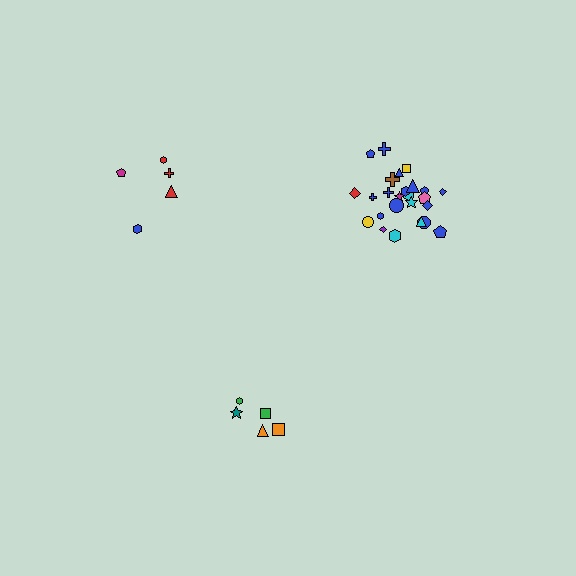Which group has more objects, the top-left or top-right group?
The top-right group.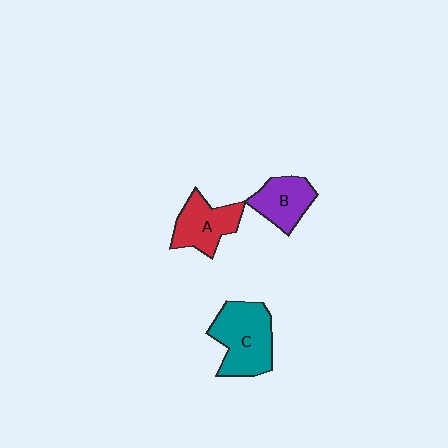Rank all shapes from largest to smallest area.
From largest to smallest: C (teal), A (red), B (purple).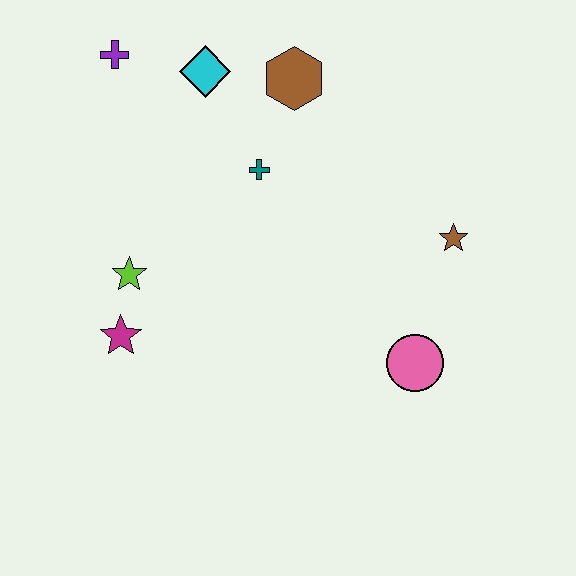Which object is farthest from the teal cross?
The pink circle is farthest from the teal cross.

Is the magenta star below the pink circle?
No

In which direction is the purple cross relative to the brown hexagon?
The purple cross is to the left of the brown hexagon.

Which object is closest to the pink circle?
The brown star is closest to the pink circle.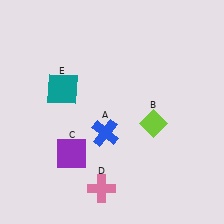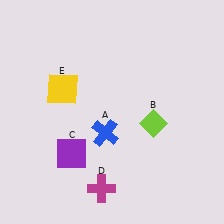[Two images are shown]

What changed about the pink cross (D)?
In Image 1, D is pink. In Image 2, it changed to magenta.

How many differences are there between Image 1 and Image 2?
There are 2 differences between the two images.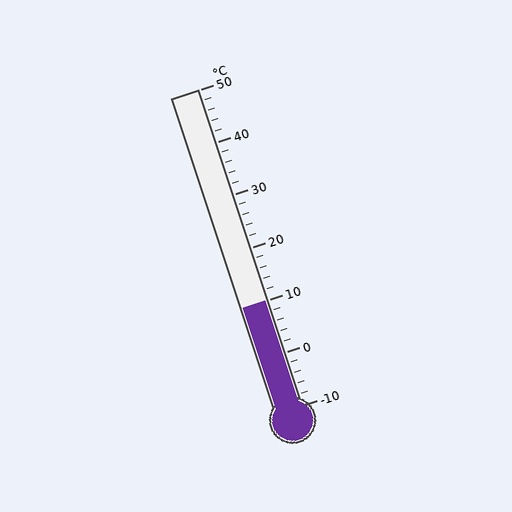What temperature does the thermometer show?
The thermometer shows approximately 10°C.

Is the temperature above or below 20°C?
The temperature is below 20°C.